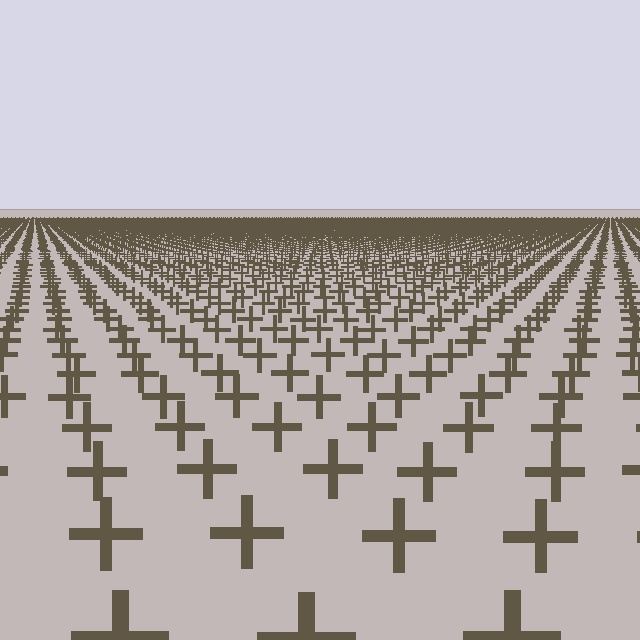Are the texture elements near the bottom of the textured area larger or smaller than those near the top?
Larger. Near the bottom, elements are closer to the viewer and appear at a bigger on-screen size.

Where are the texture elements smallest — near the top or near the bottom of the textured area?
Near the top.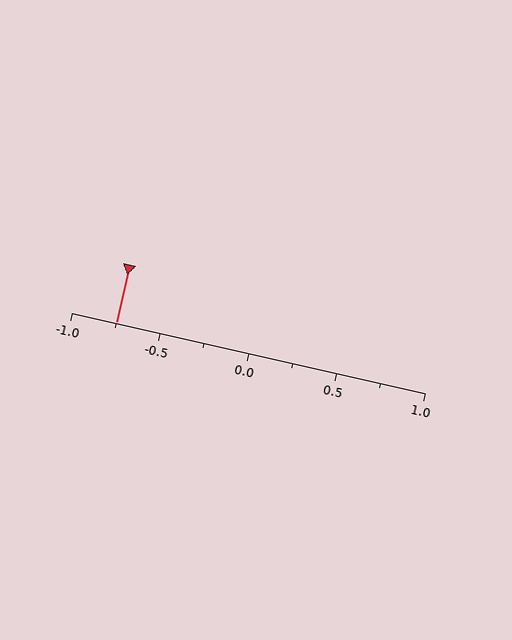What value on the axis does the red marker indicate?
The marker indicates approximately -0.75.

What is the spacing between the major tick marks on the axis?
The major ticks are spaced 0.5 apart.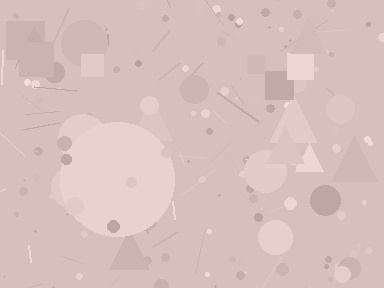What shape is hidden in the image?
A circle is hidden in the image.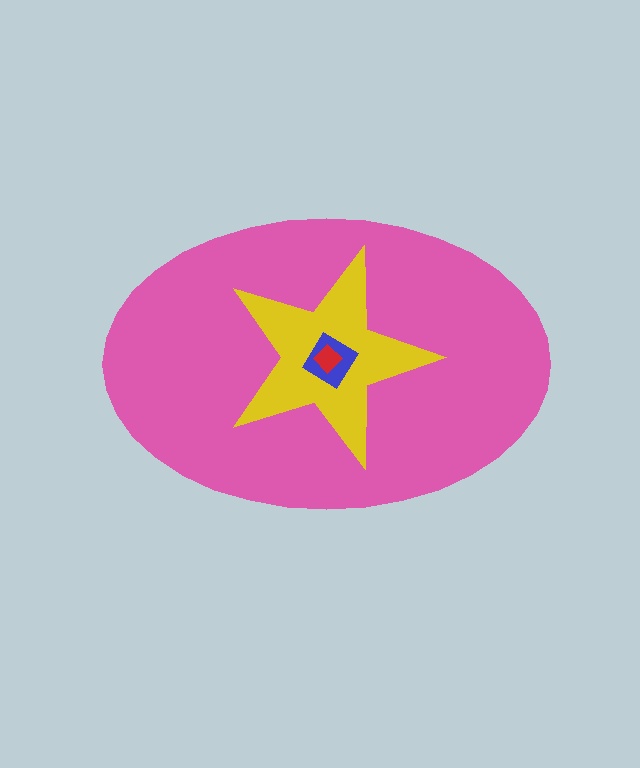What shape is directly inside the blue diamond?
The red diamond.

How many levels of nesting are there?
4.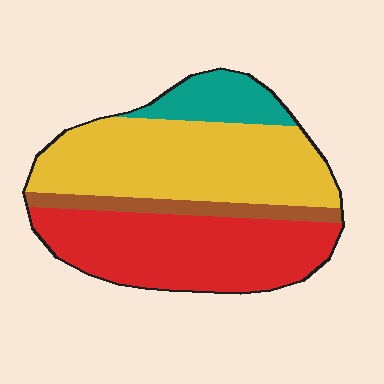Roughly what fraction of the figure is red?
Red takes up between a third and a half of the figure.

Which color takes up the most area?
Yellow, at roughly 40%.